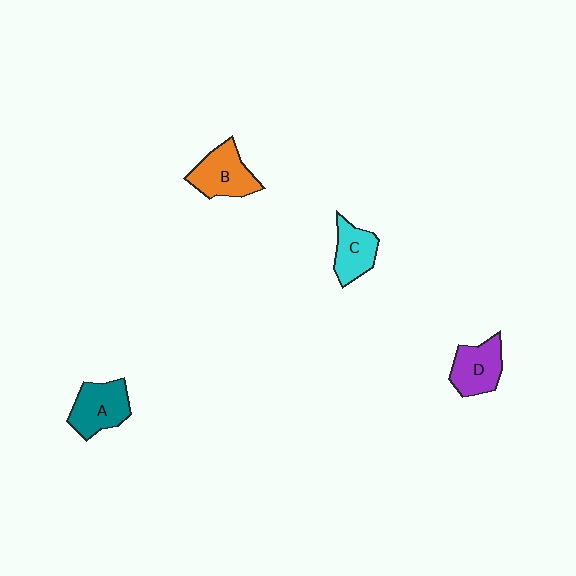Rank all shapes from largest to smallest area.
From largest to smallest: B (orange), A (teal), D (purple), C (cyan).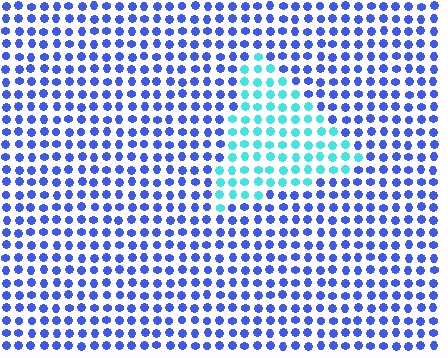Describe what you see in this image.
The image is filled with small blue elements in a uniform arrangement. A triangle-shaped region is visible where the elements are tinted to a slightly different hue, forming a subtle color boundary.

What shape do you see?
I see a triangle.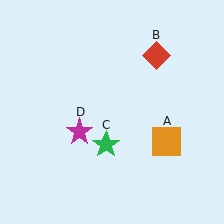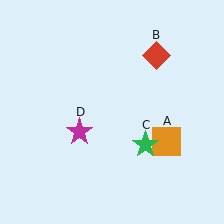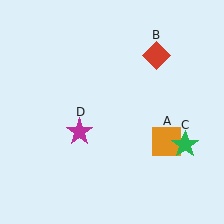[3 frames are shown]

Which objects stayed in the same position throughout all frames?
Orange square (object A) and red diamond (object B) and magenta star (object D) remained stationary.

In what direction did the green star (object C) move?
The green star (object C) moved right.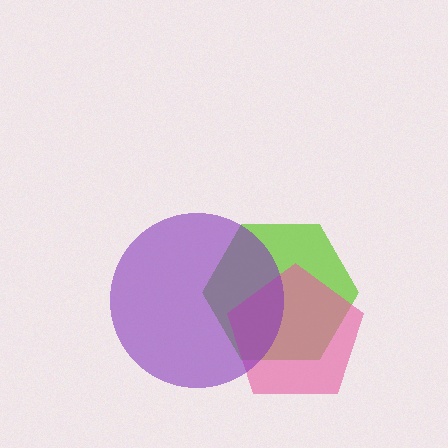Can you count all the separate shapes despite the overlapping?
Yes, there are 3 separate shapes.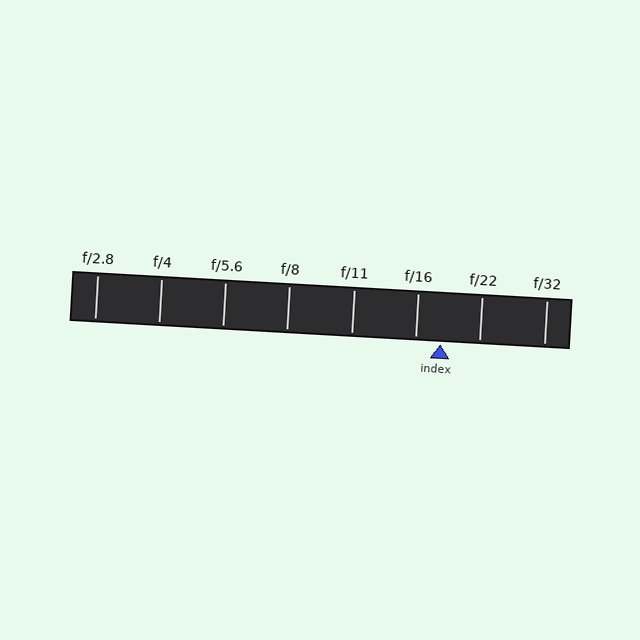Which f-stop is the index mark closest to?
The index mark is closest to f/16.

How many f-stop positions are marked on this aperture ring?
There are 8 f-stop positions marked.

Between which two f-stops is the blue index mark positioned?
The index mark is between f/16 and f/22.